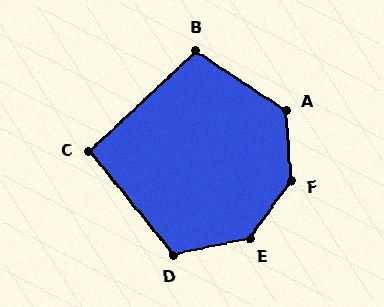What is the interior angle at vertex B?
Approximately 103 degrees (obtuse).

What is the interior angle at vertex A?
Approximately 128 degrees (obtuse).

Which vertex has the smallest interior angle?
C, at approximately 94 degrees.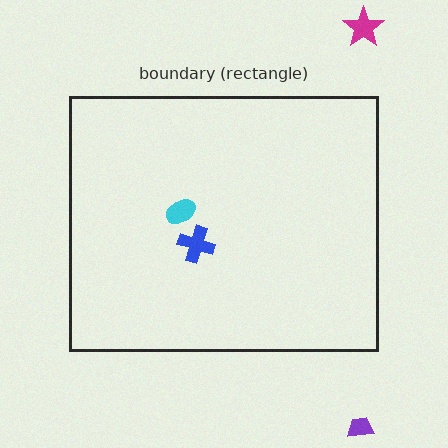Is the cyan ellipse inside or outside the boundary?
Inside.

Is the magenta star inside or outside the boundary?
Outside.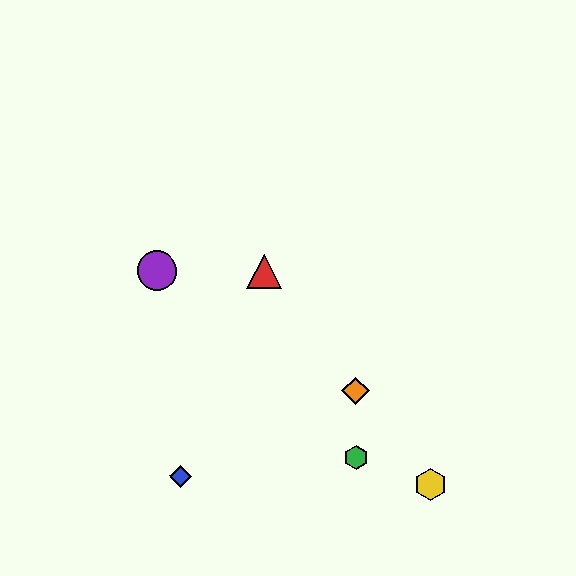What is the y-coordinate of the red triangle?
The red triangle is at y≈271.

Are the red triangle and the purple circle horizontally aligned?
Yes, both are at y≈271.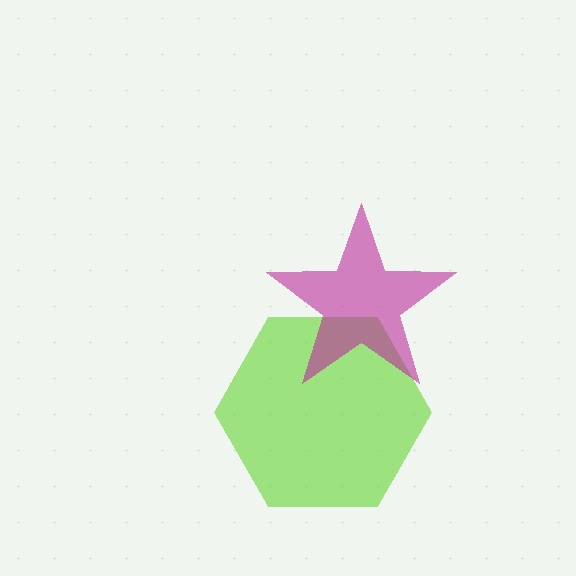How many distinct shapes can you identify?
There are 2 distinct shapes: a lime hexagon, a magenta star.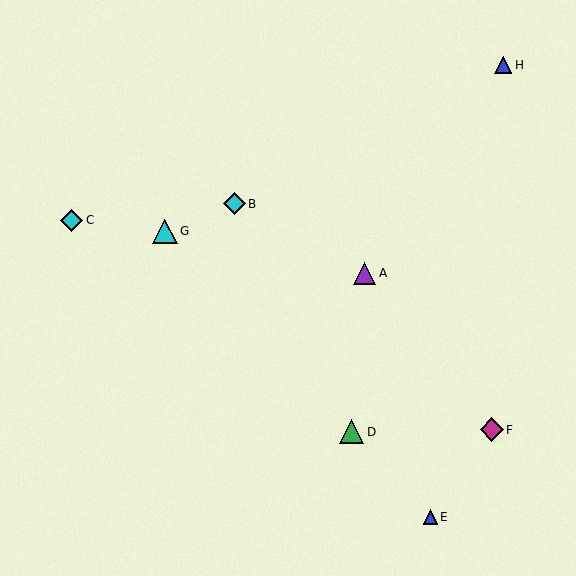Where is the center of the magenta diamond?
The center of the magenta diamond is at (492, 430).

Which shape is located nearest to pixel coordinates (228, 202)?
The cyan diamond (labeled B) at (235, 204) is nearest to that location.